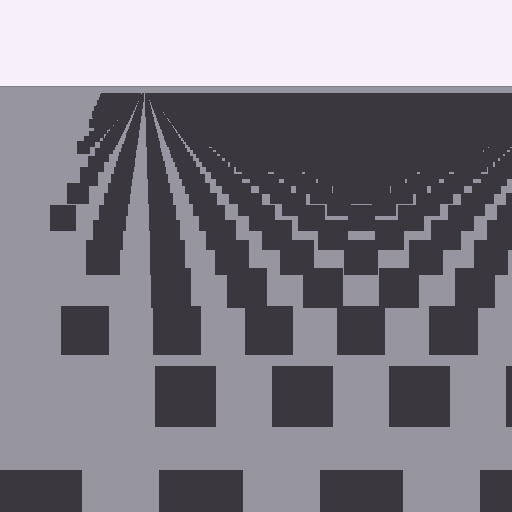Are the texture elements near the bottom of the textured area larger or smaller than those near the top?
Larger. Near the bottom, elements are closer to the viewer and appear at a bigger on-screen size.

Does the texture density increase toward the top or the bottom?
Density increases toward the top.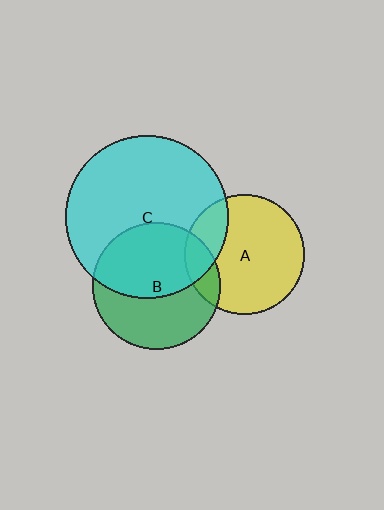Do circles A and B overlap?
Yes.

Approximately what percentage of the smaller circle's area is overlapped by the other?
Approximately 15%.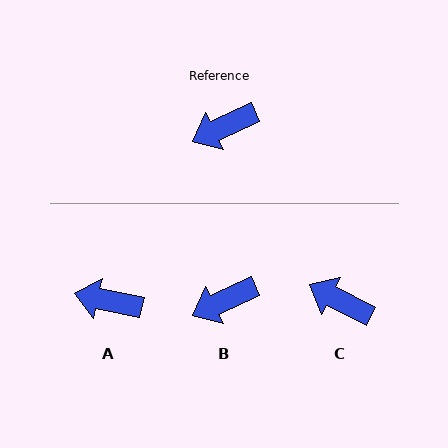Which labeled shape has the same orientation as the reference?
B.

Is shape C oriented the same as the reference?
No, it is off by about 52 degrees.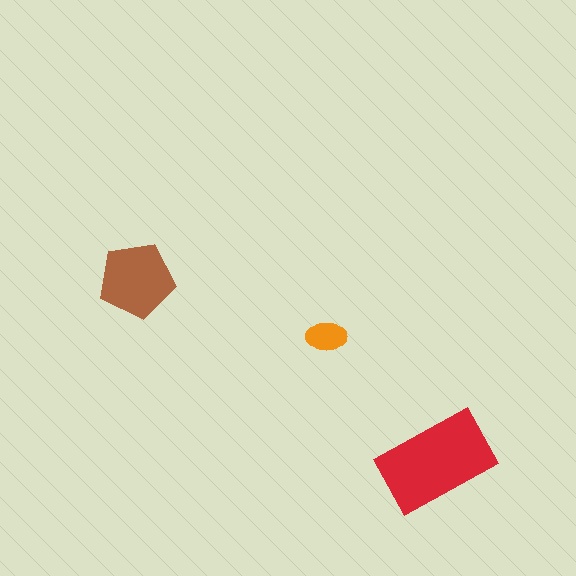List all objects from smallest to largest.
The orange ellipse, the brown pentagon, the red rectangle.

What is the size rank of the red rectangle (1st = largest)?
1st.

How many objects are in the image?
There are 3 objects in the image.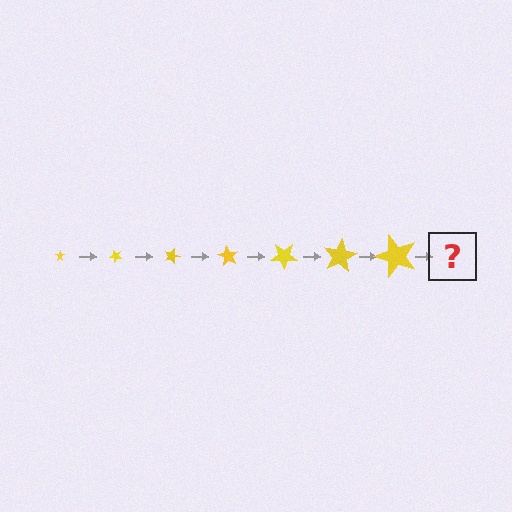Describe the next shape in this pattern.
It should be a star, larger than the previous one and rotated 315 degrees from the start.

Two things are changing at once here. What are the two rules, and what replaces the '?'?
The two rules are that the star grows larger each step and it rotates 45 degrees each step. The '?' should be a star, larger than the previous one and rotated 315 degrees from the start.